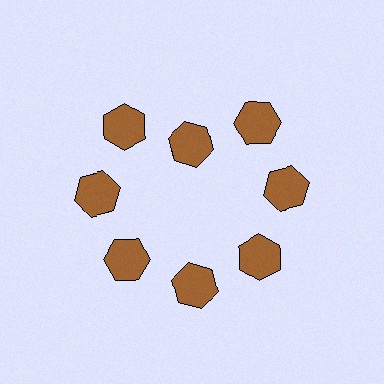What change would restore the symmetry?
The symmetry would be restored by moving it outward, back onto the ring so that all 8 hexagons sit at equal angles and equal distance from the center.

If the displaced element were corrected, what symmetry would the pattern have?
It would have 8-fold rotational symmetry — the pattern would map onto itself every 45 degrees.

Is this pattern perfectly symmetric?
No. The 8 brown hexagons are arranged in a ring, but one element near the 12 o'clock position is pulled inward toward the center, breaking the 8-fold rotational symmetry.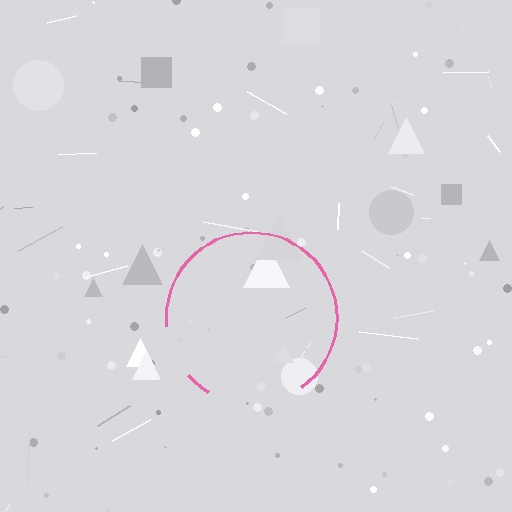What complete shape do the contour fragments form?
The contour fragments form a circle.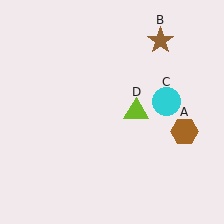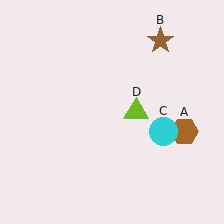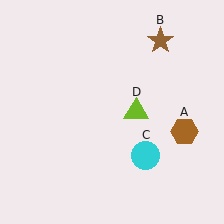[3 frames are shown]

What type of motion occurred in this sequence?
The cyan circle (object C) rotated clockwise around the center of the scene.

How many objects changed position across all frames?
1 object changed position: cyan circle (object C).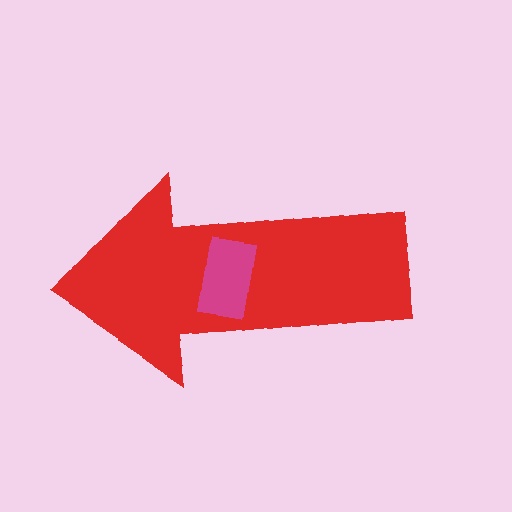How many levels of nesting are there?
2.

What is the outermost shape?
The red arrow.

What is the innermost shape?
The magenta rectangle.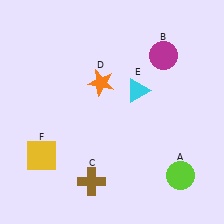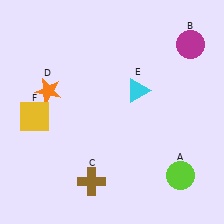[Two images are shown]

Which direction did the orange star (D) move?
The orange star (D) moved left.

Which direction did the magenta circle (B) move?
The magenta circle (B) moved right.